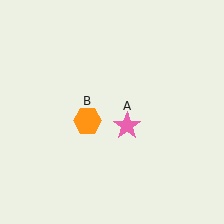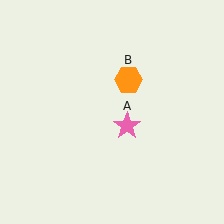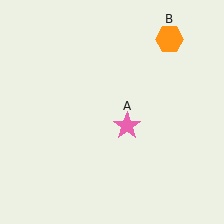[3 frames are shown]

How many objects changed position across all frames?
1 object changed position: orange hexagon (object B).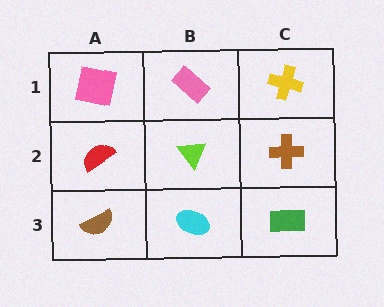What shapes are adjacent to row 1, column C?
A brown cross (row 2, column C), a pink rectangle (row 1, column B).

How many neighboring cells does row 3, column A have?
2.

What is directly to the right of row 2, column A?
A lime triangle.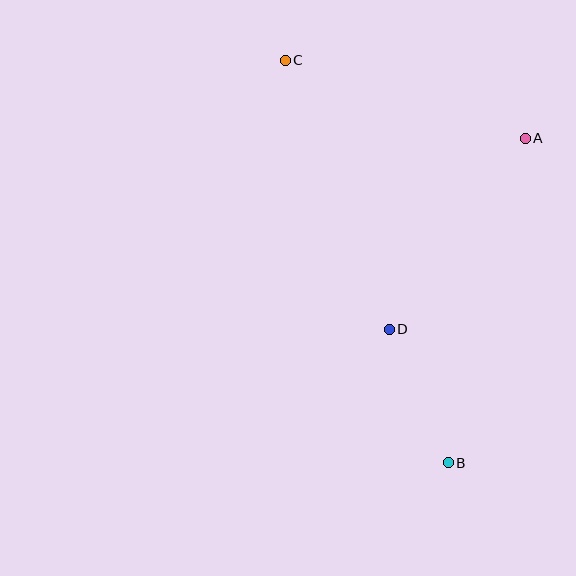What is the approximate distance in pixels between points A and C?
The distance between A and C is approximately 252 pixels.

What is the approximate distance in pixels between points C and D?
The distance between C and D is approximately 288 pixels.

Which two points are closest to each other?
Points B and D are closest to each other.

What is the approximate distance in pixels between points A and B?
The distance between A and B is approximately 334 pixels.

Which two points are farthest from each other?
Points B and C are farthest from each other.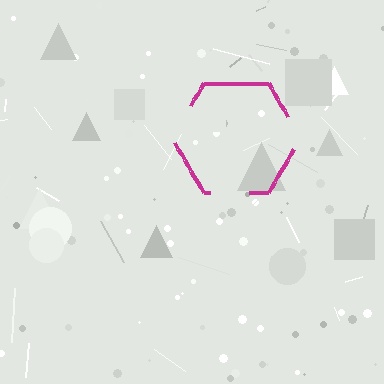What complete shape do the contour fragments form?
The contour fragments form a hexagon.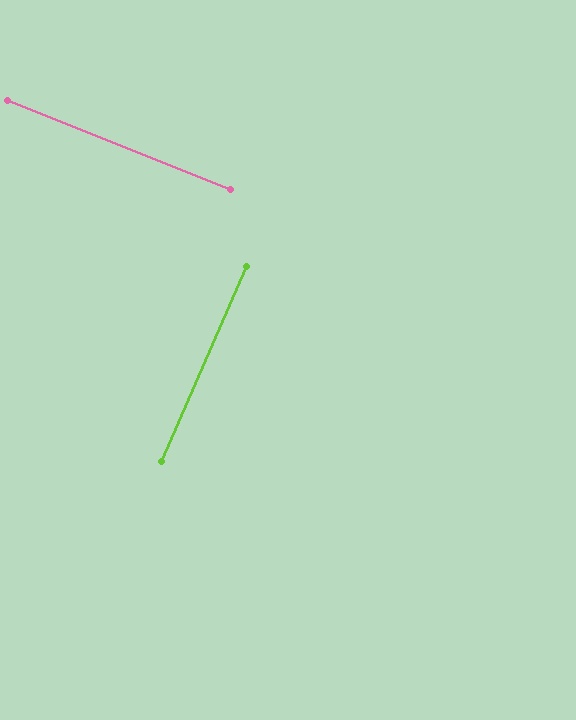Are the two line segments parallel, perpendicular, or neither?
Perpendicular — they meet at approximately 88°.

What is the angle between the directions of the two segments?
Approximately 88 degrees.